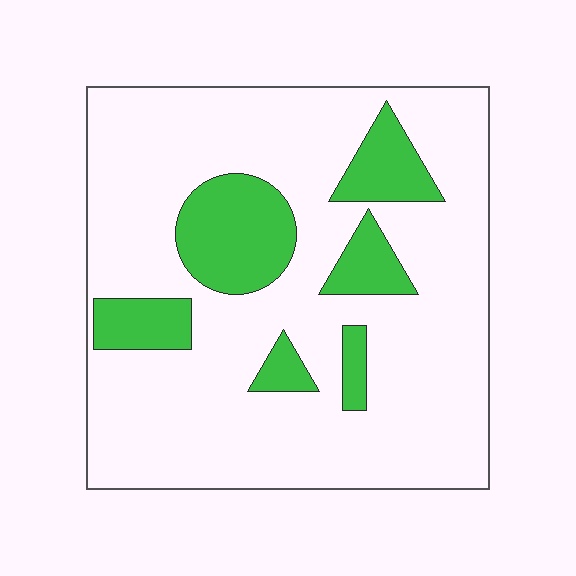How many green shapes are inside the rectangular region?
6.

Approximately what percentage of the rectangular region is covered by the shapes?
Approximately 20%.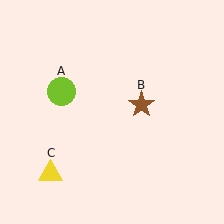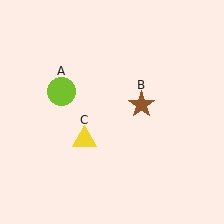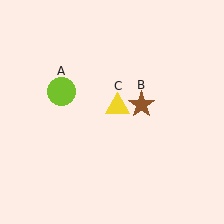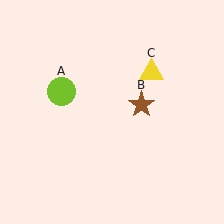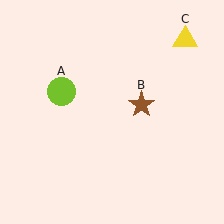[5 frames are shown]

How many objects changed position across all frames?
1 object changed position: yellow triangle (object C).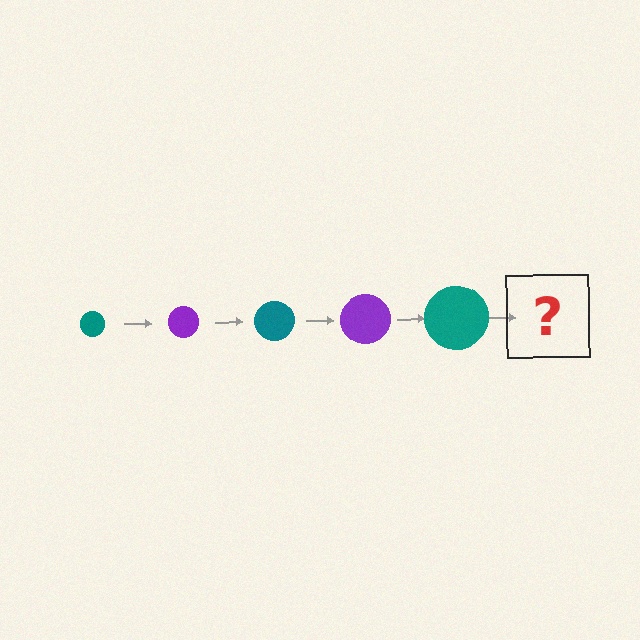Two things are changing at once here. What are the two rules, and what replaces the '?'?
The two rules are that the circle grows larger each step and the color cycles through teal and purple. The '?' should be a purple circle, larger than the previous one.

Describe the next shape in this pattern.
It should be a purple circle, larger than the previous one.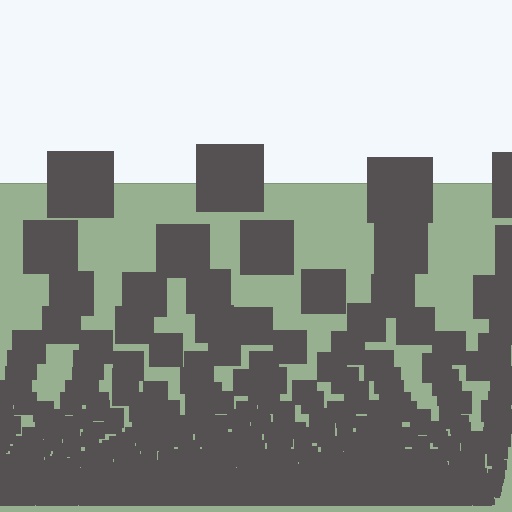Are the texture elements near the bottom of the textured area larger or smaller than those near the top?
Smaller. The gradient is inverted — elements near the bottom are smaller and denser.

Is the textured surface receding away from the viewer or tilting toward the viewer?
The surface appears to tilt toward the viewer. Texture elements get larger and sparser toward the top.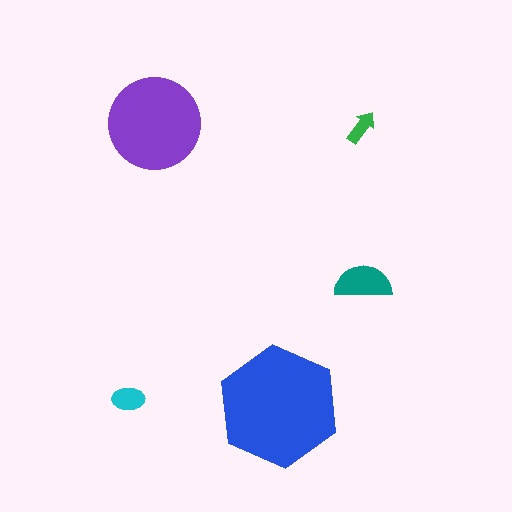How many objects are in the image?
There are 5 objects in the image.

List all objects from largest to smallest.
The blue hexagon, the purple circle, the teal semicircle, the cyan ellipse, the green arrow.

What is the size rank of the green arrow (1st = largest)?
5th.